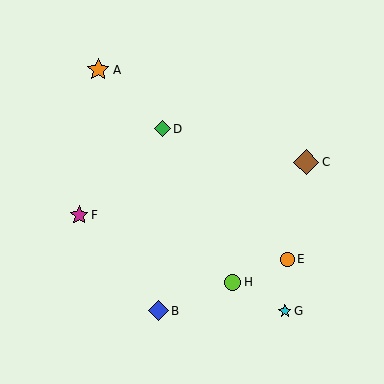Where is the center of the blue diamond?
The center of the blue diamond is at (158, 311).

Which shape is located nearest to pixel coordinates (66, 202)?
The magenta star (labeled F) at (79, 215) is nearest to that location.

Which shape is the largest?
The brown diamond (labeled C) is the largest.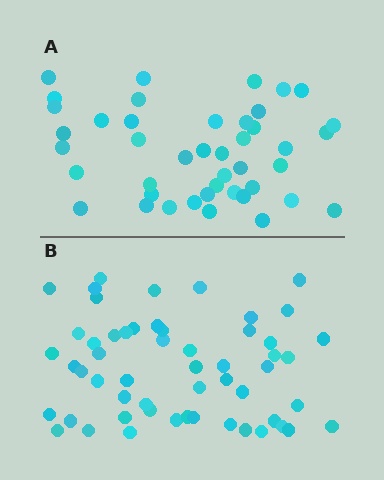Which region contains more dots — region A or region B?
Region B (the bottom region) has more dots.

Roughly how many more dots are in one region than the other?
Region B has roughly 12 or so more dots than region A.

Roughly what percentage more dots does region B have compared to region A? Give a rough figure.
About 30% more.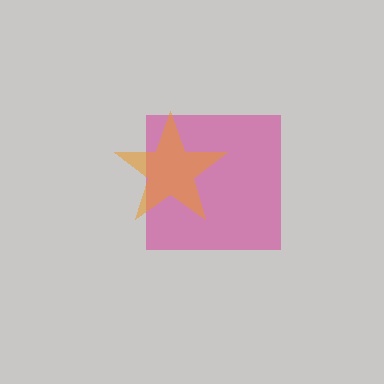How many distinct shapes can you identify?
There are 2 distinct shapes: a magenta square, an orange star.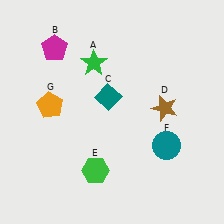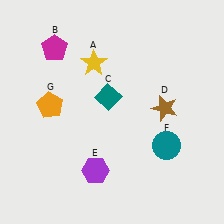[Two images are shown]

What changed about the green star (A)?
In Image 1, A is green. In Image 2, it changed to yellow.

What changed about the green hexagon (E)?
In Image 1, E is green. In Image 2, it changed to purple.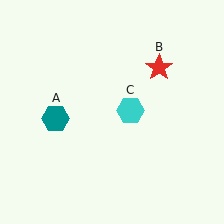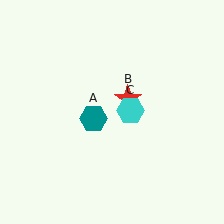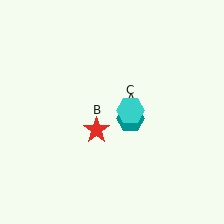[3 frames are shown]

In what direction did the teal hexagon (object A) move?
The teal hexagon (object A) moved right.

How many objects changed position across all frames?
2 objects changed position: teal hexagon (object A), red star (object B).